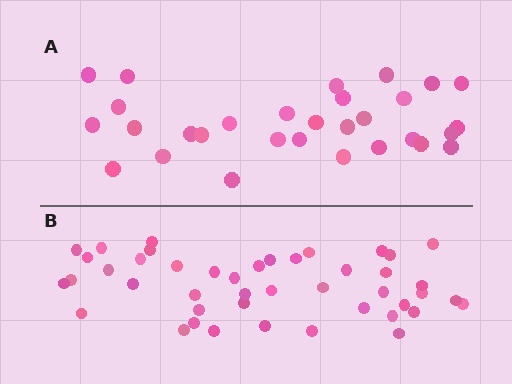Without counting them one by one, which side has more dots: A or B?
Region B (the bottom region) has more dots.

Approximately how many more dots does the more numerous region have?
Region B has approximately 15 more dots than region A.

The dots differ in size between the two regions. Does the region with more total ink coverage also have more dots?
No. Region A has more total ink coverage because its dots are larger, but region B actually contains more individual dots. Total area can be misleading — the number of items is what matters here.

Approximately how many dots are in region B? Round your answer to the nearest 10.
About 40 dots. (The exact count is 44, which rounds to 40.)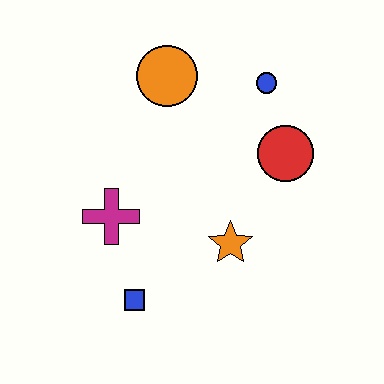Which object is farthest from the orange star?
The orange circle is farthest from the orange star.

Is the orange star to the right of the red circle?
No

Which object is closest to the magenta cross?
The blue square is closest to the magenta cross.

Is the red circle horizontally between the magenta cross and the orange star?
No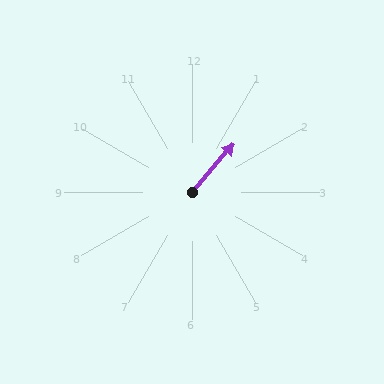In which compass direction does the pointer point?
Northeast.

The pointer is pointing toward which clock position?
Roughly 1 o'clock.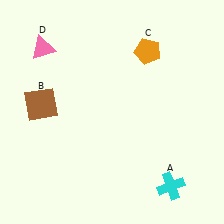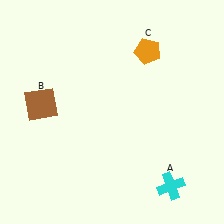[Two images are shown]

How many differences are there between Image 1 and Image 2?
There is 1 difference between the two images.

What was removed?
The pink triangle (D) was removed in Image 2.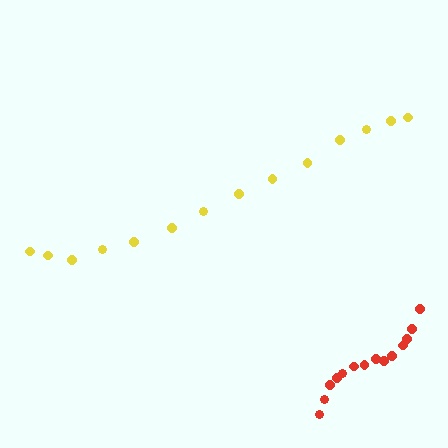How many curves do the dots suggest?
There are 2 distinct paths.